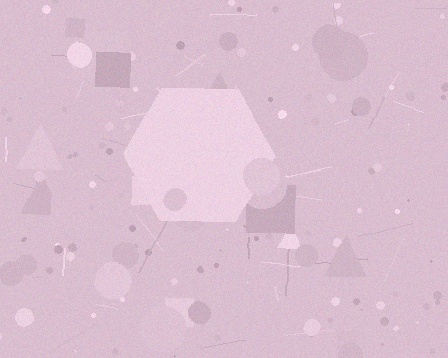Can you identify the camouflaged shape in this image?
The camouflaged shape is a hexagon.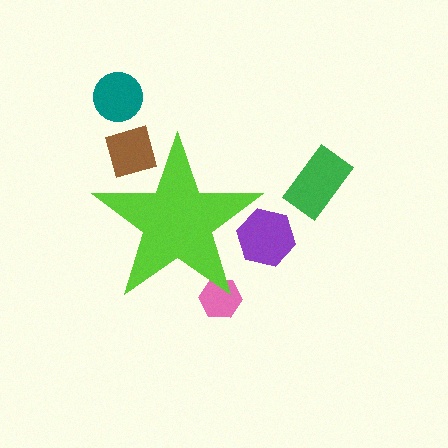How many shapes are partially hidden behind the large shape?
3 shapes are partially hidden.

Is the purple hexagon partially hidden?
Yes, the purple hexagon is partially hidden behind the lime star.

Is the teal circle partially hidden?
No, the teal circle is fully visible.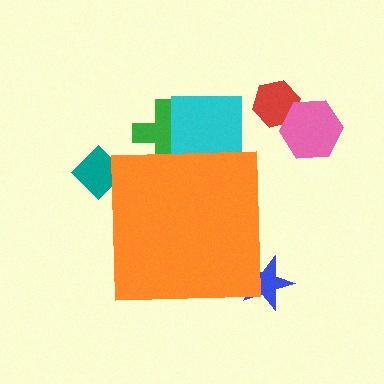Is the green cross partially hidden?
Yes, the green cross is partially hidden behind the orange square.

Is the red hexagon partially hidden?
No, the red hexagon is fully visible.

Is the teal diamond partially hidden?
Yes, the teal diamond is partially hidden behind the orange square.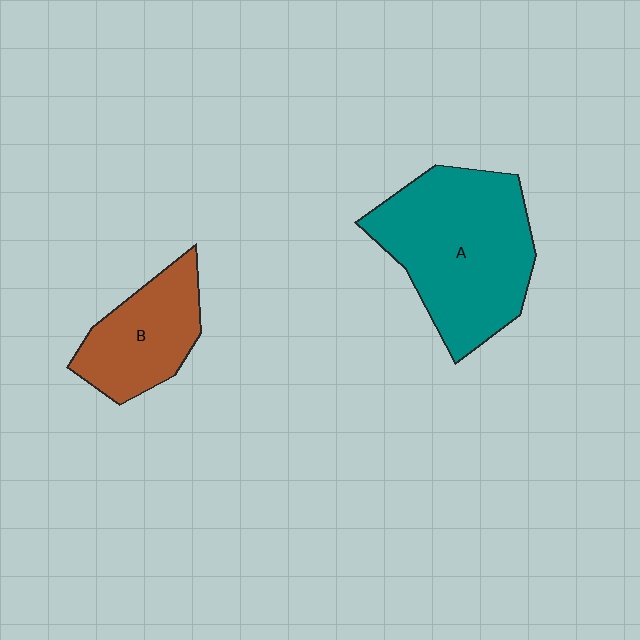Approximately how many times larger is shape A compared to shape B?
Approximately 1.9 times.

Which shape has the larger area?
Shape A (teal).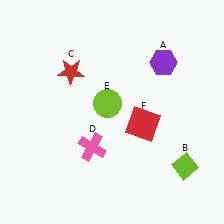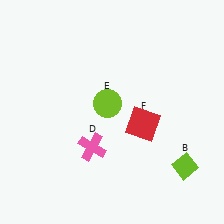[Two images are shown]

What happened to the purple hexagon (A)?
The purple hexagon (A) was removed in Image 2. It was in the top-right area of Image 1.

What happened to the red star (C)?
The red star (C) was removed in Image 2. It was in the top-left area of Image 1.